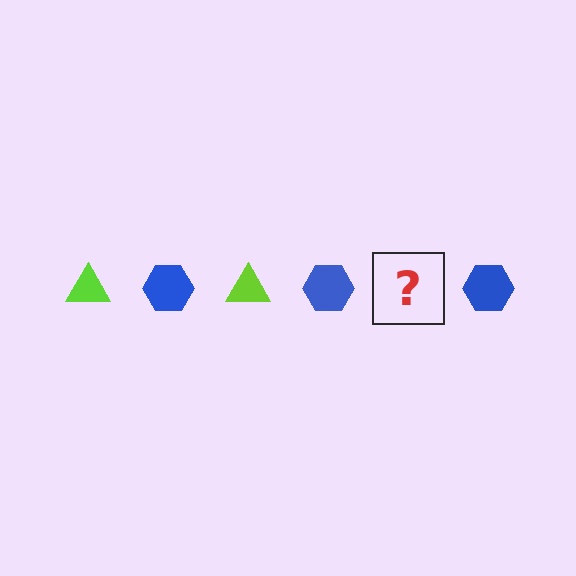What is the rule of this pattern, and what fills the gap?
The rule is that the pattern alternates between lime triangle and blue hexagon. The gap should be filled with a lime triangle.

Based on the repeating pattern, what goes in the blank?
The blank should be a lime triangle.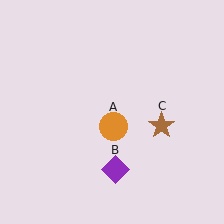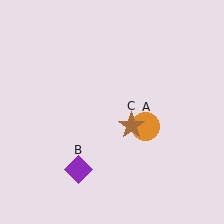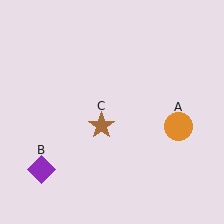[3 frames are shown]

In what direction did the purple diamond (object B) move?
The purple diamond (object B) moved left.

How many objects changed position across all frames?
3 objects changed position: orange circle (object A), purple diamond (object B), brown star (object C).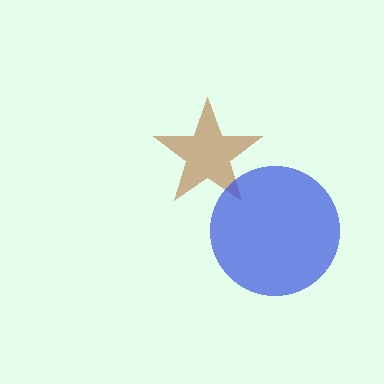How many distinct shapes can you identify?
There are 2 distinct shapes: a brown star, a blue circle.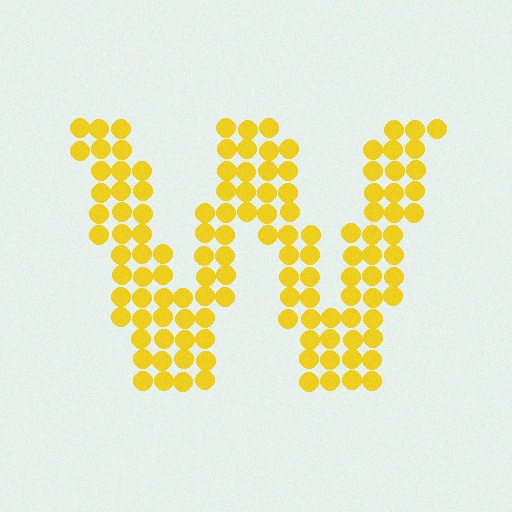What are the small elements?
The small elements are circles.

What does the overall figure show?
The overall figure shows the letter W.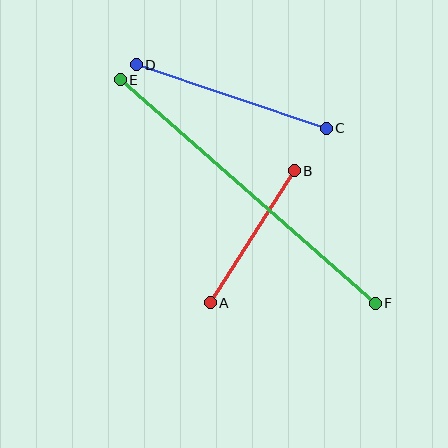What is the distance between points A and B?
The distance is approximately 157 pixels.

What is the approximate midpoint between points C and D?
The midpoint is at approximately (231, 97) pixels.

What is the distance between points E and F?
The distance is approximately 339 pixels.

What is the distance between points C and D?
The distance is approximately 200 pixels.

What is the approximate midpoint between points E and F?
The midpoint is at approximately (248, 191) pixels.